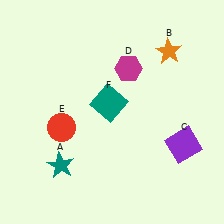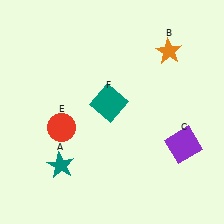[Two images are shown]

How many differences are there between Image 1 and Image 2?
There is 1 difference between the two images.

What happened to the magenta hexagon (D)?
The magenta hexagon (D) was removed in Image 2. It was in the top-right area of Image 1.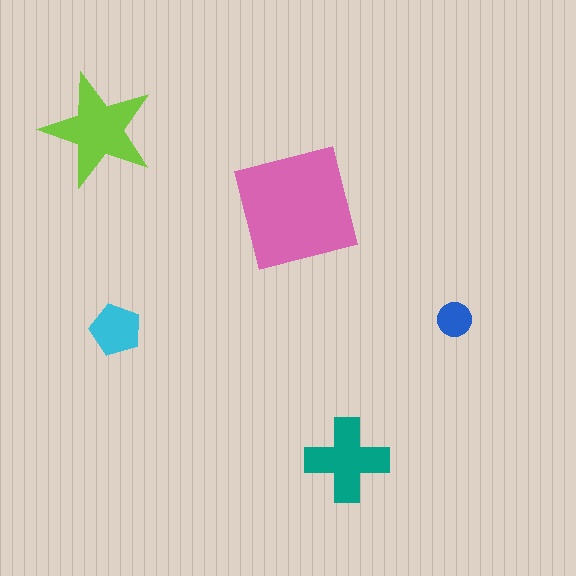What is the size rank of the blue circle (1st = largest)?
5th.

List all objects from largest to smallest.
The pink square, the lime star, the teal cross, the cyan pentagon, the blue circle.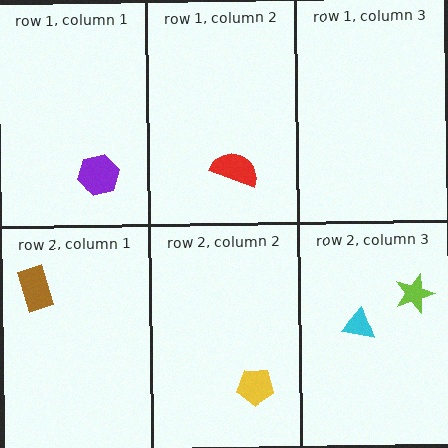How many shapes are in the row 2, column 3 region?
2.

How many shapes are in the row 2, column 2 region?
1.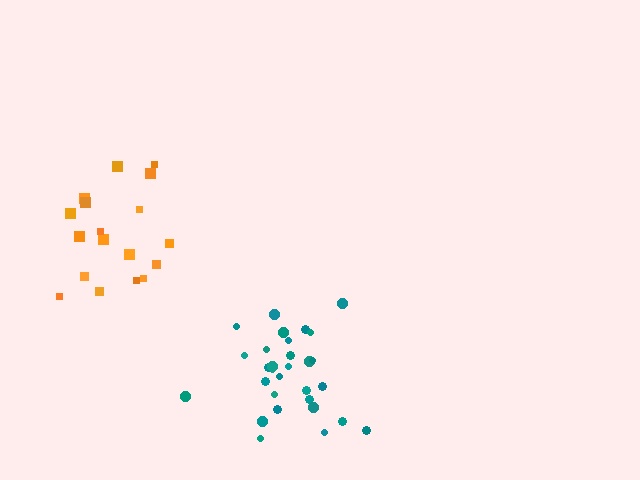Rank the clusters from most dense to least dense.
teal, orange.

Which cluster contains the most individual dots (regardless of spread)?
Teal (30).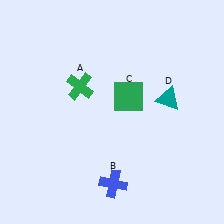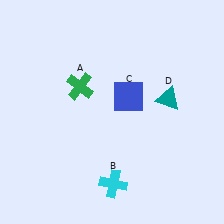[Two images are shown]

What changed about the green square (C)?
In Image 1, C is green. In Image 2, it changed to blue.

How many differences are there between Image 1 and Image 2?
There are 2 differences between the two images.